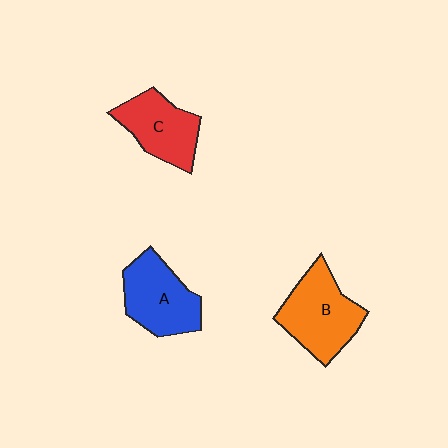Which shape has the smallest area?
Shape C (red).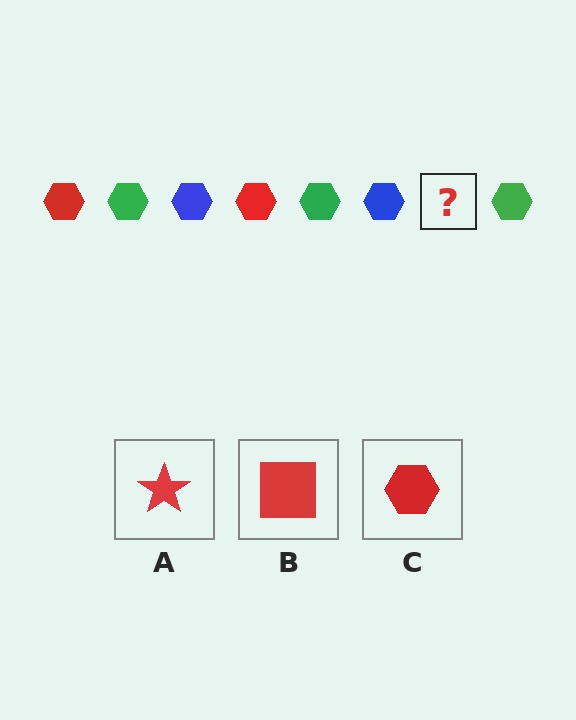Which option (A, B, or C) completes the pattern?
C.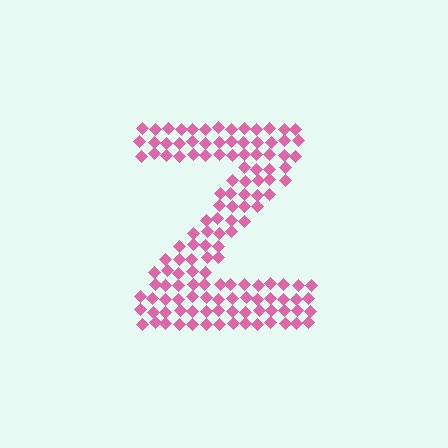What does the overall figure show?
The overall figure shows the letter Z.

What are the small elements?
The small elements are diamonds.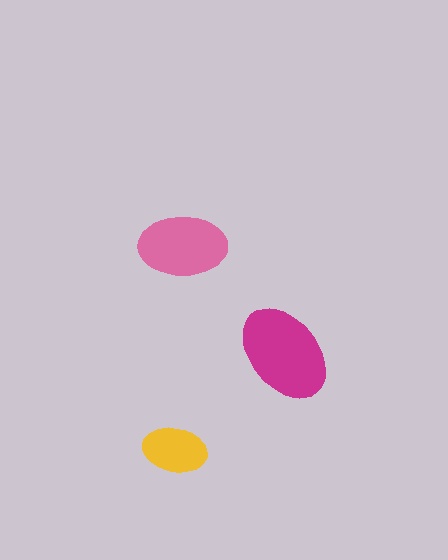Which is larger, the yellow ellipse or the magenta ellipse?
The magenta one.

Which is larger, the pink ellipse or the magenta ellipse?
The magenta one.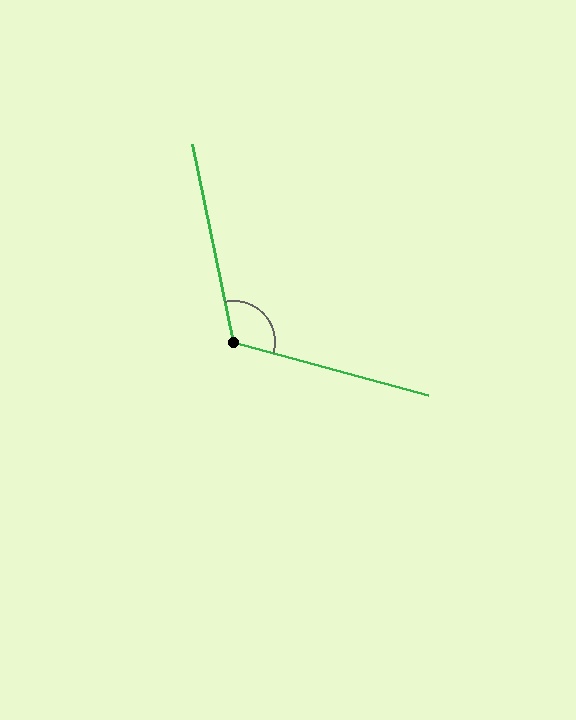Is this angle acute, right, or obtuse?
It is obtuse.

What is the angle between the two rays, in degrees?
Approximately 117 degrees.